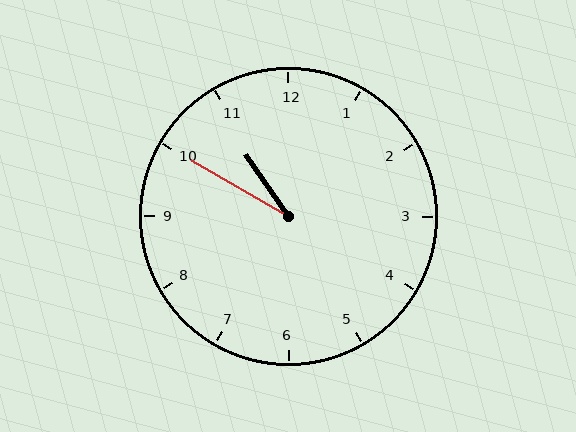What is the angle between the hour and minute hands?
Approximately 25 degrees.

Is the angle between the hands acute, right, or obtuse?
It is acute.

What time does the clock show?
10:50.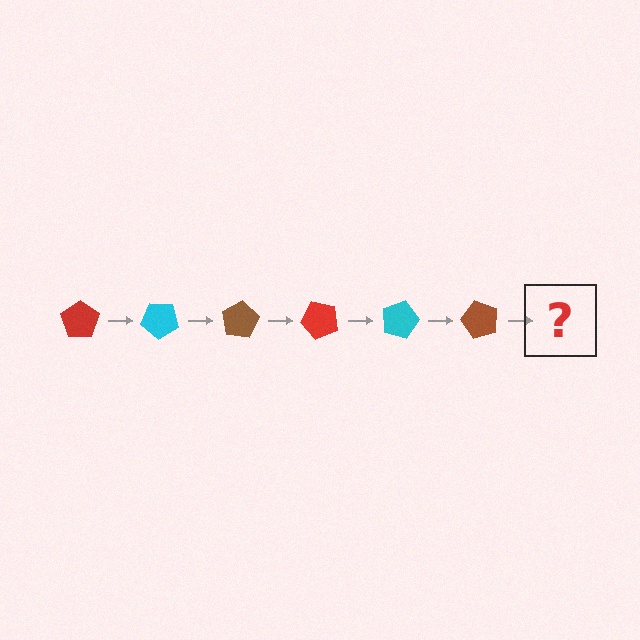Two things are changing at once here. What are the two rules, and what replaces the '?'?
The two rules are that it rotates 40 degrees each step and the color cycles through red, cyan, and brown. The '?' should be a red pentagon, rotated 240 degrees from the start.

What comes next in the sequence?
The next element should be a red pentagon, rotated 240 degrees from the start.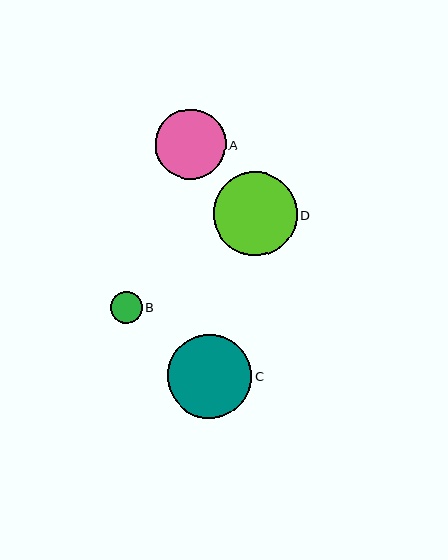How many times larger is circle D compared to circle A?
Circle D is approximately 1.2 times the size of circle A.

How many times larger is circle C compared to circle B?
Circle C is approximately 2.7 times the size of circle B.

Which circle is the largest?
Circle C is the largest with a size of approximately 84 pixels.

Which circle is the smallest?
Circle B is the smallest with a size of approximately 32 pixels.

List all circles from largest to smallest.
From largest to smallest: C, D, A, B.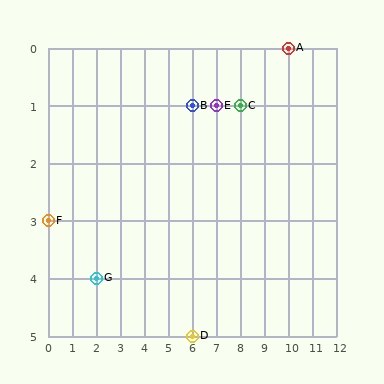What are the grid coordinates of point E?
Point E is at grid coordinates (7, 1).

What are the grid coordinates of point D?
Point D is at grid coordinates (6, 5).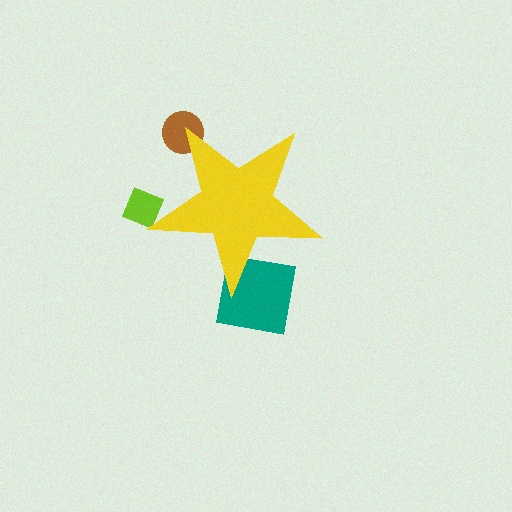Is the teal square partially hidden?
Yes, the teal square is partially hidden behind the yellow star.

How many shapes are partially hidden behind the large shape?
3 shapes are partially hidden.